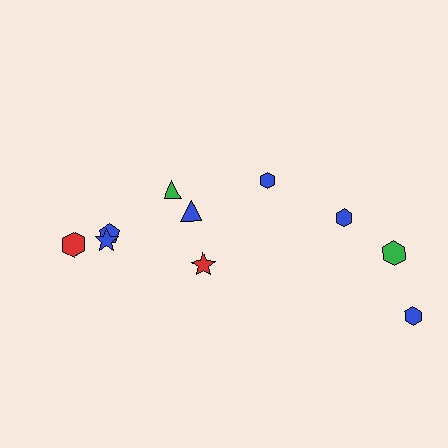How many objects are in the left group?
There are 6 objects.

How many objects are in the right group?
There are 4 objects.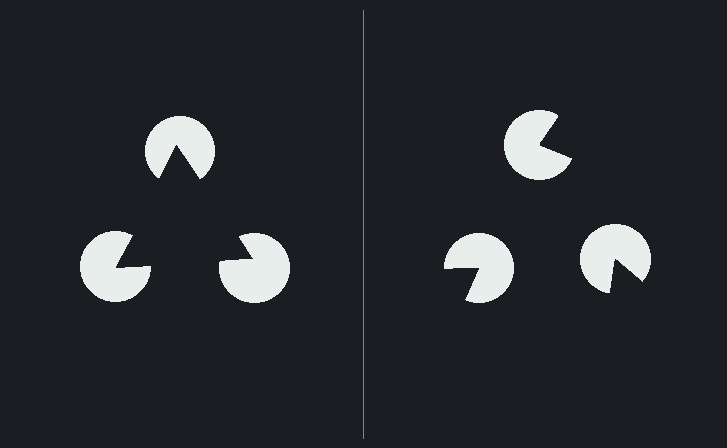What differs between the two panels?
The pac-man discs are positioned identically on both sides; only the wedge orientations differ. On the left they align to a triangle; on the right they are misaligned.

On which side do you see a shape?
An illusory triangle appears on the left side. On the right side the wedge cuts are rotated, so no coherent shape forms.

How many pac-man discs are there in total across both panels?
6 — 3 on each side.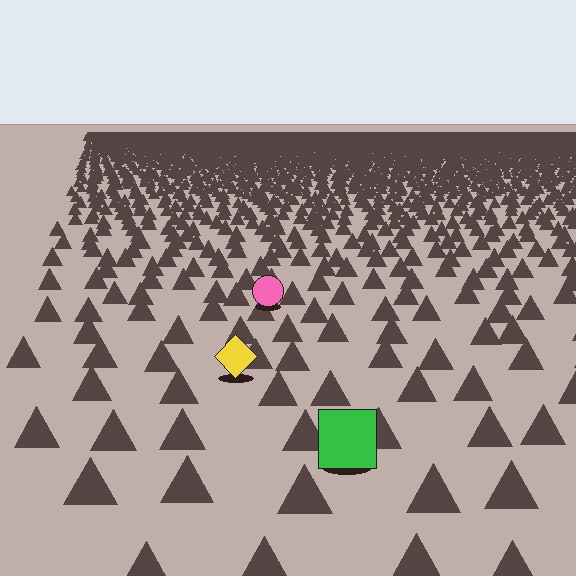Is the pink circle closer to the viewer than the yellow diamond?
No. The yellow diamond is closer — you can tell from the texture gradient: the ground texture is coarser near it.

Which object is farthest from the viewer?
The pink circle is farthest from the viewer. It appears smaller and the ground texture around it is denser.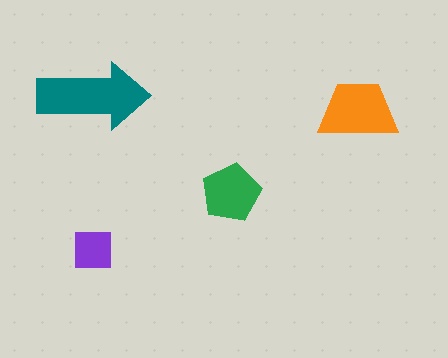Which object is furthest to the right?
The orange trapezoid is rightmost.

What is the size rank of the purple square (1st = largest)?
4th.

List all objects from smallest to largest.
The purple square, the green pentagon, the orange trapezoid, the teal arrow.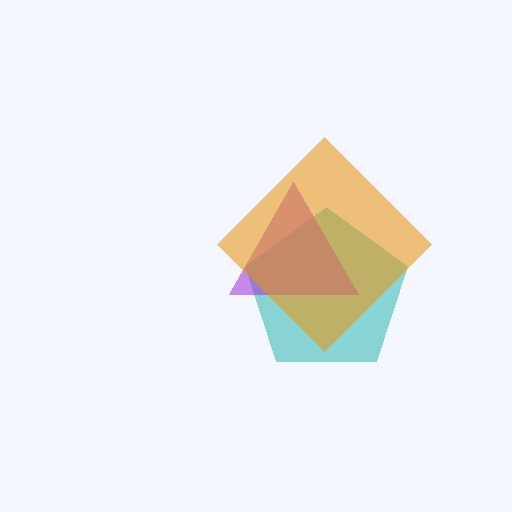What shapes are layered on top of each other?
The layered shapes are: a teal pentagon, a purple triangle, an orange diamond.